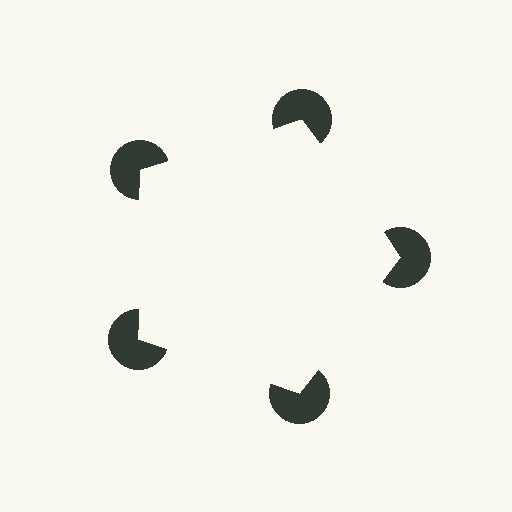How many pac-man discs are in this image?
There are 5 — one at each vertex of the illusory pentagon.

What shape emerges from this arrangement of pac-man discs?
An illusory pentagon — its edges are inferred from the aligned wedge cuts in the pac-man discs, not physically drawn.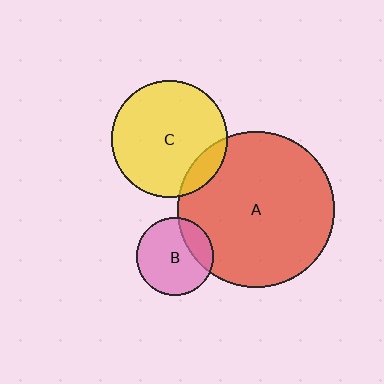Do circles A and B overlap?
Yes.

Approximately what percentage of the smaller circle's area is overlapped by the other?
Approximately 25%.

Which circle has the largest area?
Circle A (red).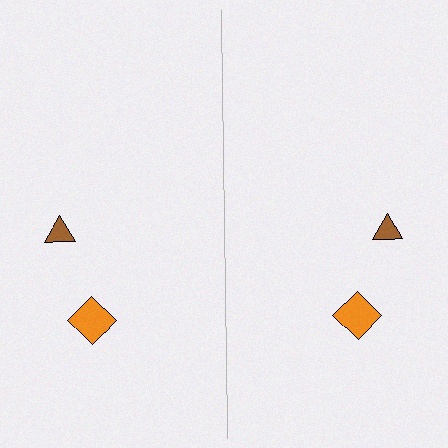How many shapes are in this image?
There are 4 shapes in this image.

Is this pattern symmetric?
Yes, this pattern has bilateral (reflection) symmetry.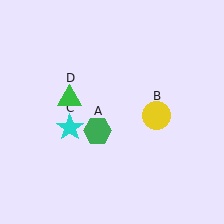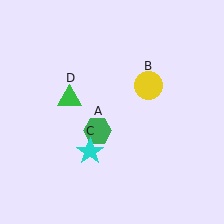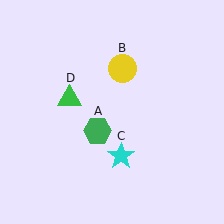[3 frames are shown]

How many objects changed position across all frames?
2 objects changed position: yellow circle (object B), cyan star (object C).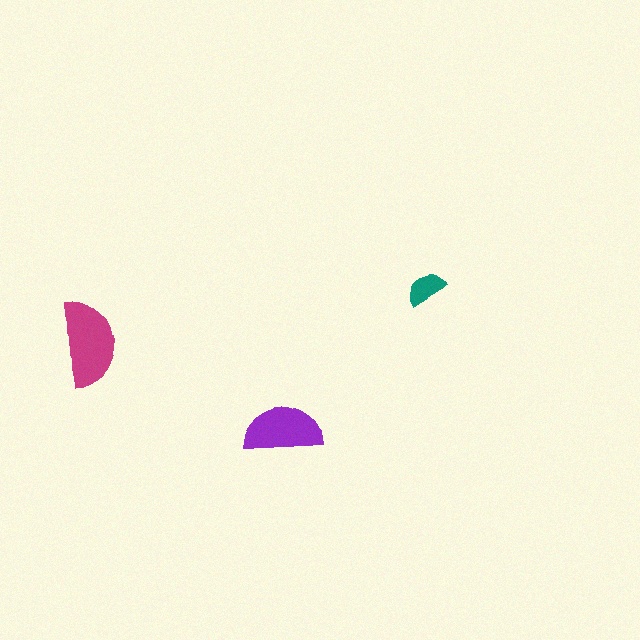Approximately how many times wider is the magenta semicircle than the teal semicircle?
About 2 times wider.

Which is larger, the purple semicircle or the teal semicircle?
The purple one.